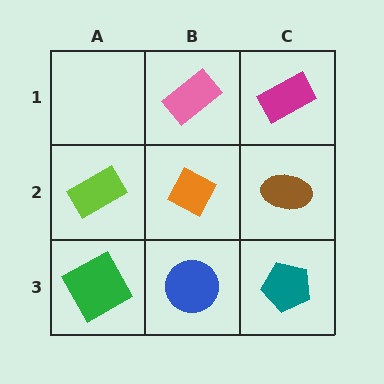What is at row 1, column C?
A magenta rectangle.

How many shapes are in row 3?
3 shapes.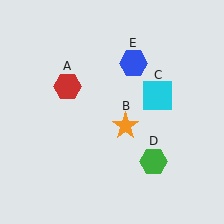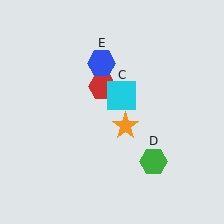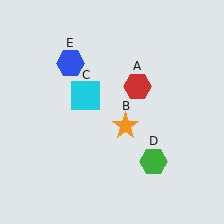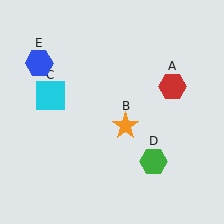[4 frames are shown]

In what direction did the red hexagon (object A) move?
The red hexagon (object A) moved right.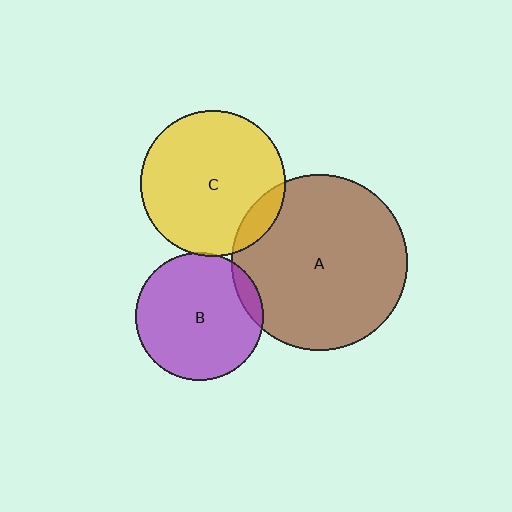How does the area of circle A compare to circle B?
Approximately 1.9 times.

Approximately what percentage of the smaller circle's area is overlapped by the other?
Approximately 5%.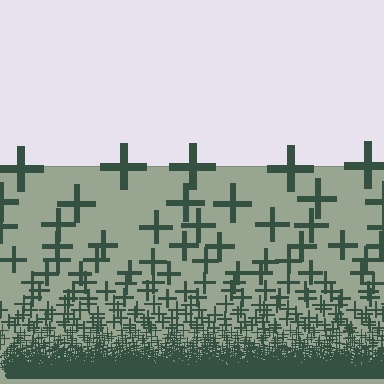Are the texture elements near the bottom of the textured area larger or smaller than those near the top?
Smaller. The gradient is inverted — elements near the bottom are smaller and denser.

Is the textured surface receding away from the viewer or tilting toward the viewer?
The surface appears to tilt toward the viewer. Texture elements get larger and sparser toward the top.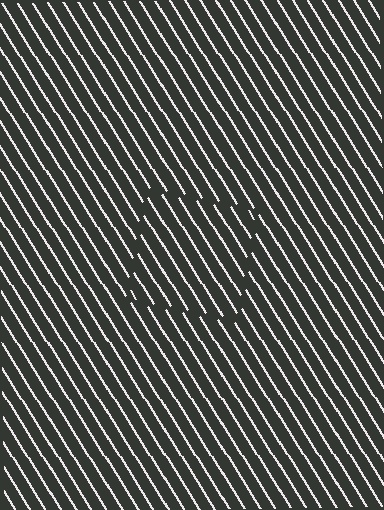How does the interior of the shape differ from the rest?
The interior of the shape contains the same grating, shifted by half a period — the contour is defined by the phase discontinuity where line-ends from the inner and outer gratings abut.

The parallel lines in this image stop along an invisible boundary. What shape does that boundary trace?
An illusory square. The interior of the shape contains the same grating, shifted by half a period — the contour is defined by the phase discontinuity where line-ends from the inner and outer gratings abut.